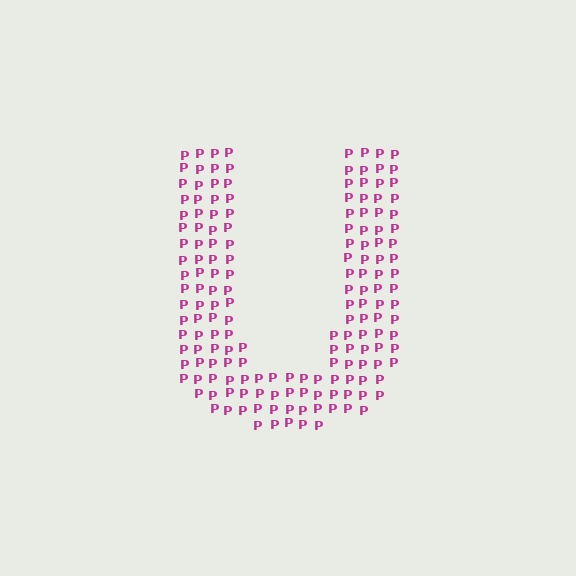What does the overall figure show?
The overall figure shows the letter U.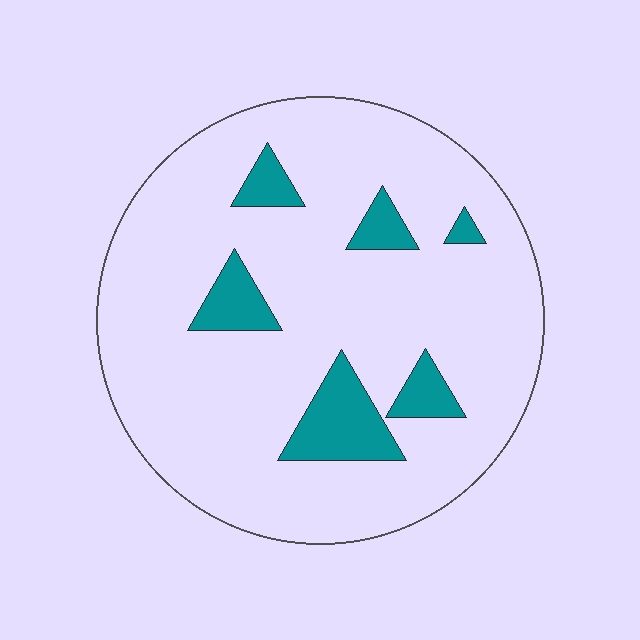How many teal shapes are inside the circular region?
6.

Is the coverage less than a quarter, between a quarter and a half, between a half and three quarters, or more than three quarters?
Less than a quarter.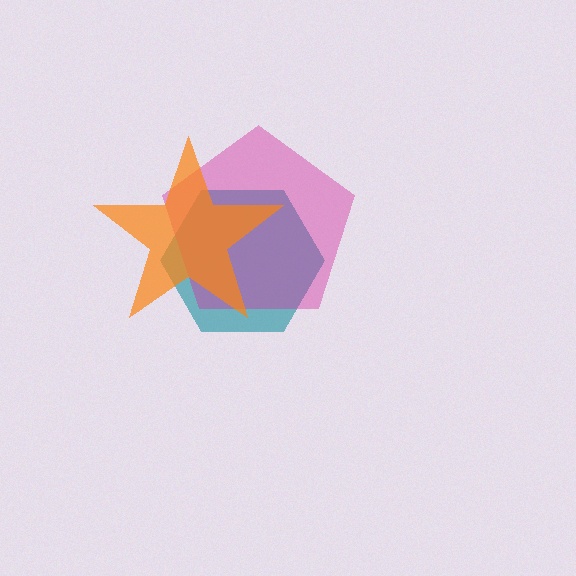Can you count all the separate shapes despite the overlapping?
Yes, there are 3 separate shapes.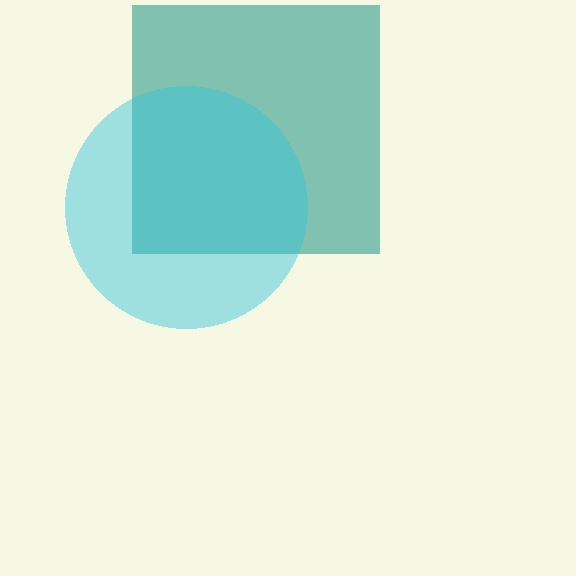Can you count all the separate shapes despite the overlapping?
Yes, there are 2 separate shapes.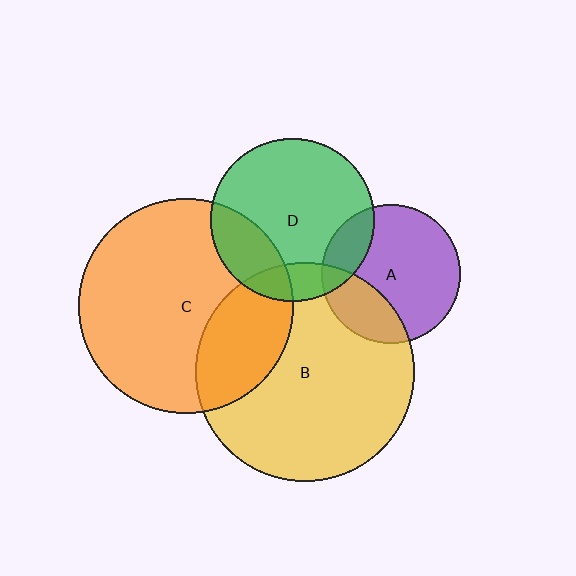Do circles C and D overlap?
Yes.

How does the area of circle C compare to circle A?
Approximately 2.4 times.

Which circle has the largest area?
Circle B (yellow).